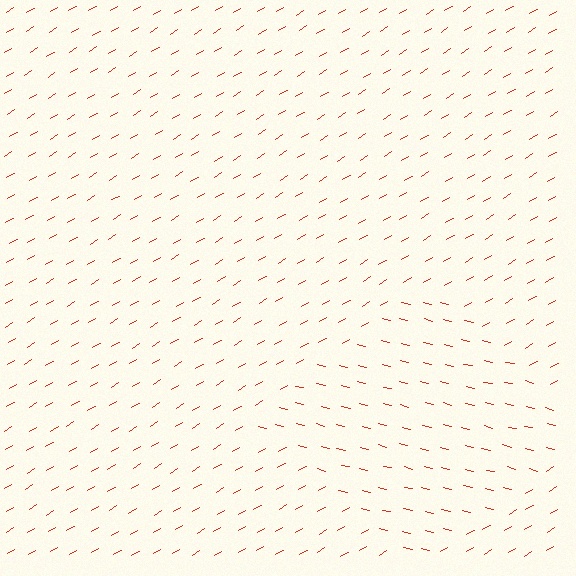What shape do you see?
I see a diamond.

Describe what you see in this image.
The image is filled with small red line segments. A diamond region in the image has lines oriented differently from the surrounding lines, creating a visible texture boundary.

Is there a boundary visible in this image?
Yes, there is a texture boundary formed by a change in line orientation.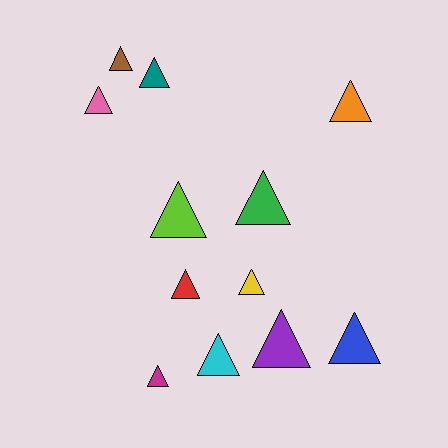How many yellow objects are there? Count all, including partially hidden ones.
There is 1 yellow object.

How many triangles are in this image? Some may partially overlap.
There are 12 triangles.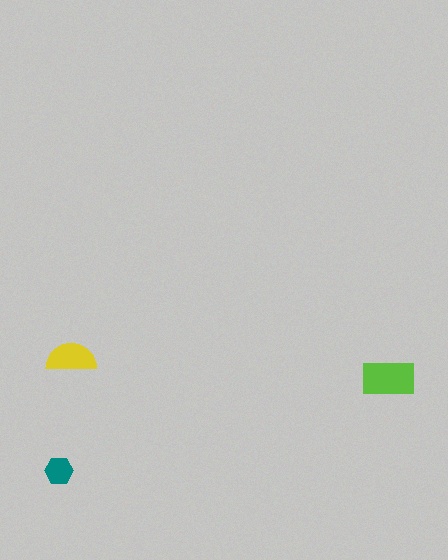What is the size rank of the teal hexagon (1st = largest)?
3rd.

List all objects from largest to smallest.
The lime rectangle, the yellow semicircle, the teal hexagon.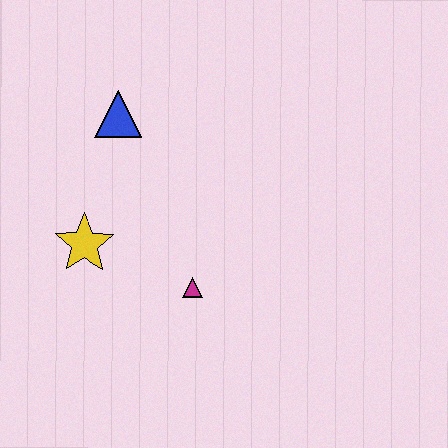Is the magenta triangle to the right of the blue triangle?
Yes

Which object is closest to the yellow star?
The magenta triangle is closest to the yellow star.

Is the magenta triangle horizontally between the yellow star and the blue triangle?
No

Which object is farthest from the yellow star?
The blue triangle is farthest from the yellow star.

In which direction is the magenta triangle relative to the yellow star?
The magenta triangle is to the right of the yellow star.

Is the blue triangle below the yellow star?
No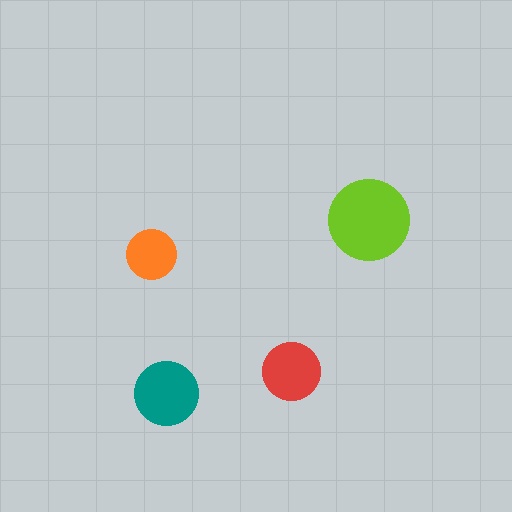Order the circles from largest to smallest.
the lime one, the teal one, the red one, the orange one.